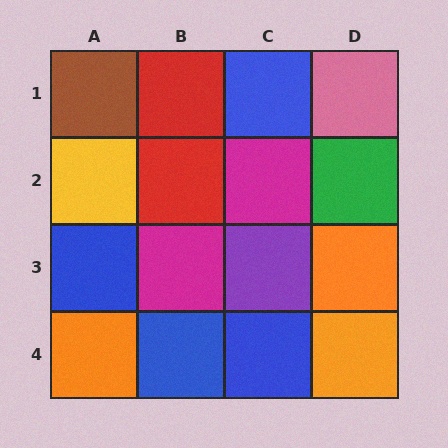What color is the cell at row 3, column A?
Blue.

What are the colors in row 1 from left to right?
Brown, red, blue, pink.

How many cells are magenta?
2 cells are magenta.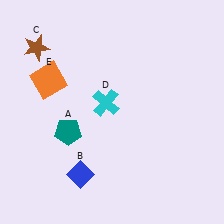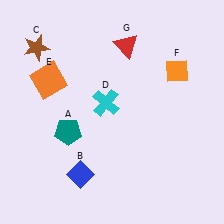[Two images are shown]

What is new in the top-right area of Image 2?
A red triangle (G) was added in the top-right area of Image 2.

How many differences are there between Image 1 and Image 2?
There are 2 differences between the two images.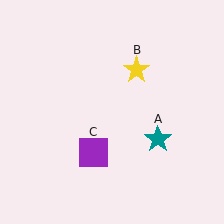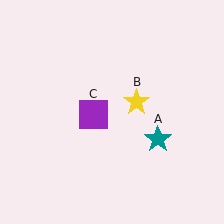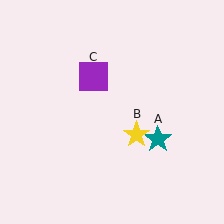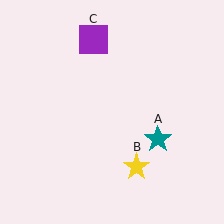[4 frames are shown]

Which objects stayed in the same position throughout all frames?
Teal star (object A) remained stationary.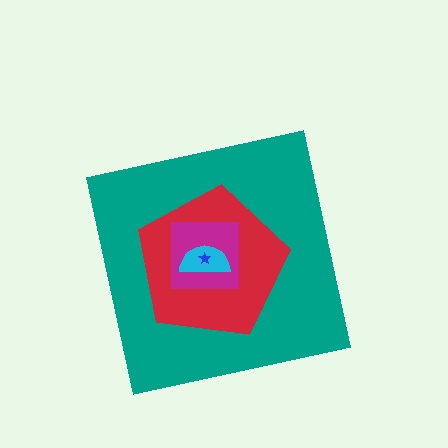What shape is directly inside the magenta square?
The cyan semicircle.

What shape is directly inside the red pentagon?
The magenta square.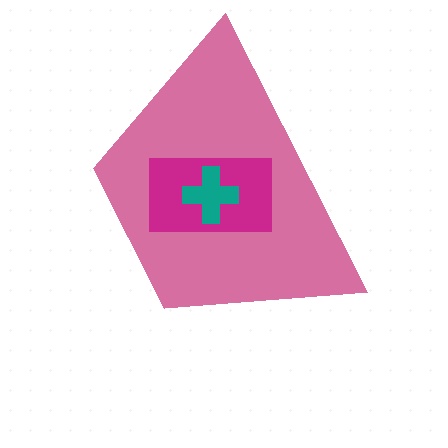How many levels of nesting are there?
3.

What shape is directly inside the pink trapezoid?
The magenta rectangle.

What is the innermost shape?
The teal cross.